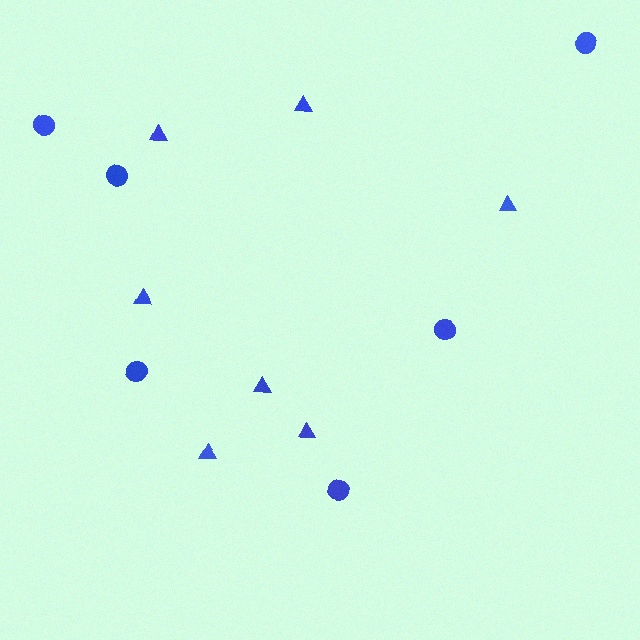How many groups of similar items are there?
There are 2 groups: one group of circles (6) and one group of triangles (7).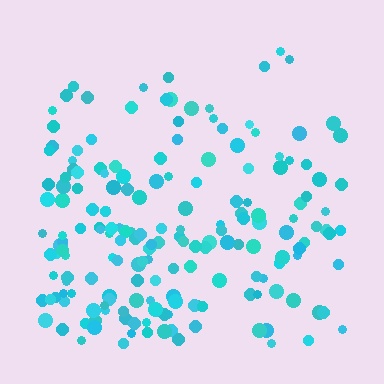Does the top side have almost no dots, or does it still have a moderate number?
Still a moderate number, just noticeably fewer than the bottom.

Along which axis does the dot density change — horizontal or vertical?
Vertical.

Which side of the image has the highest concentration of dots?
The bottom.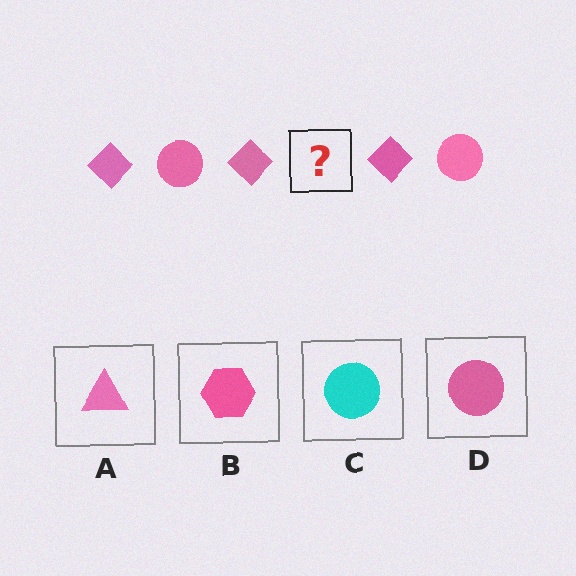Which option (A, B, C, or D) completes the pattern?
D.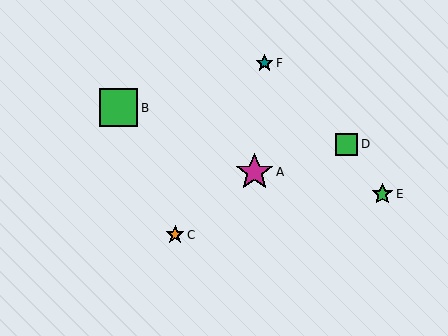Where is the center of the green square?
The center of the green square is at (119, 108).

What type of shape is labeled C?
Shape C is an orange star.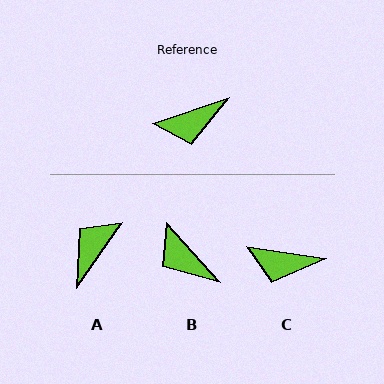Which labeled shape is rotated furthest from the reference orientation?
A, about 144 degrees away.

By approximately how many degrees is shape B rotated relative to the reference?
Approximately 67 degrees clockwise.